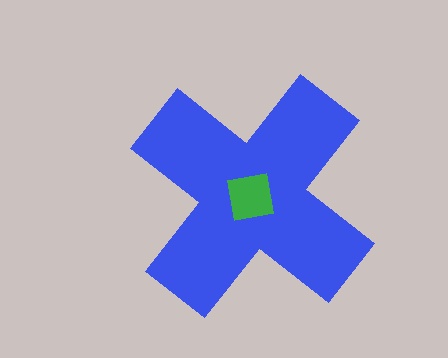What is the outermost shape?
The blue cross.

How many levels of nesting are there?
2.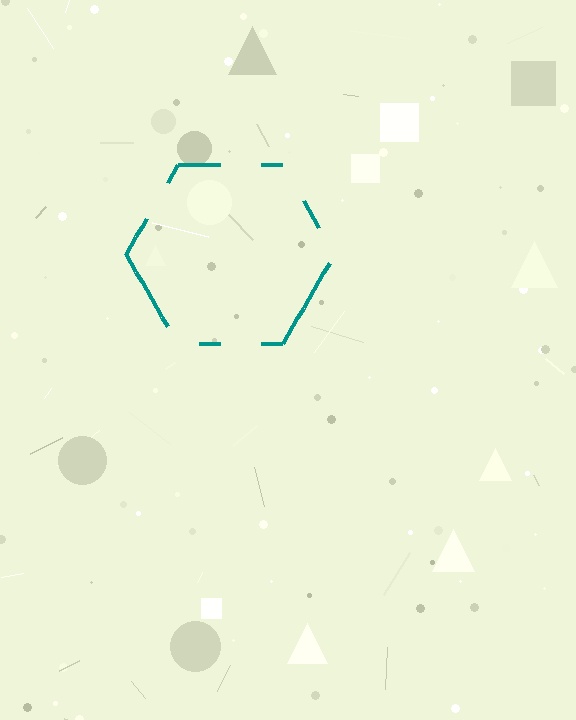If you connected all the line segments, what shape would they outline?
They would outline a hexagon.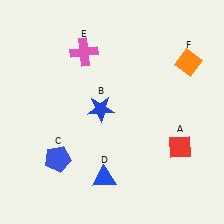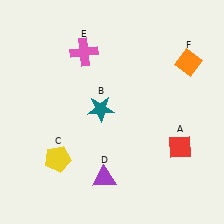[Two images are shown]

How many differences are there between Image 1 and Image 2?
There are 3 differences between the two images.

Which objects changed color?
B changed from blue to teal. C changed from blue to yellow. D changed from blue to purple.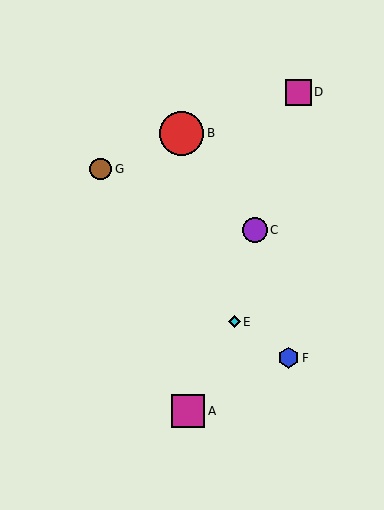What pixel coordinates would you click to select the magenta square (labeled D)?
Click at (298, 92) to select the magenta square D.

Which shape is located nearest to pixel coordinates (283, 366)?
The blue hexagon (labeled F) at (289, 358) is nearest to that location.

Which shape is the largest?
The red circle (labeled B) is the largest.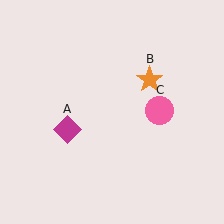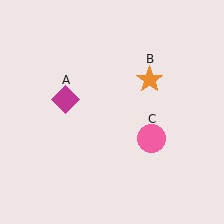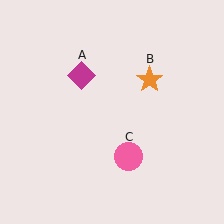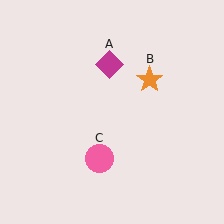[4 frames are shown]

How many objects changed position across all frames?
2 objects changed position: magenta diamond (object A), pink circle (object C).